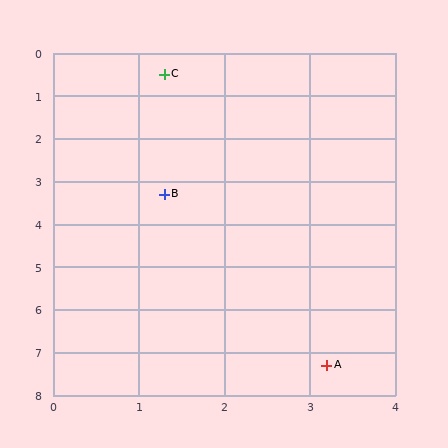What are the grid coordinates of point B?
Point B is at approximately (1.3, 3.3).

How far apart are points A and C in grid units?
Points A and C are about 7.1 grid units apart.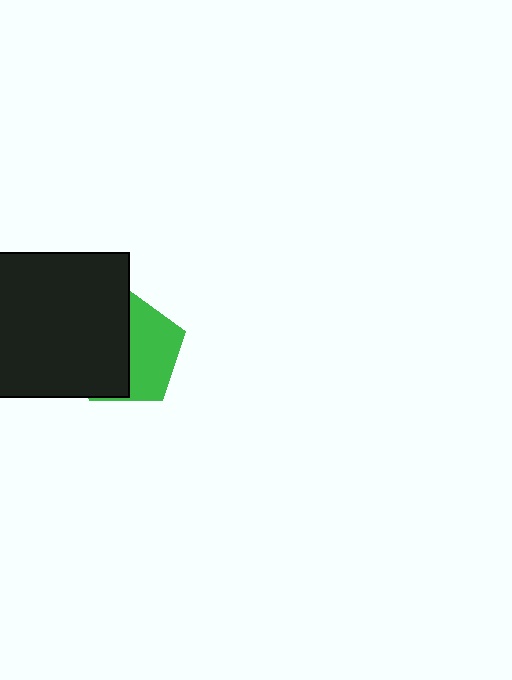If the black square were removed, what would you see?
You would see the complete green pentagon.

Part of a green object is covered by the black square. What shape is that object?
It is a pentagon.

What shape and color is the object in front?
The object in front is a black square.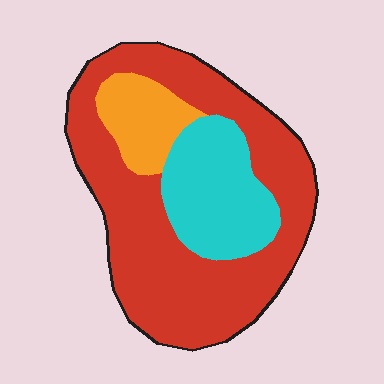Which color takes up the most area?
Red, at roughly 65%.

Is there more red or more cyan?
Red.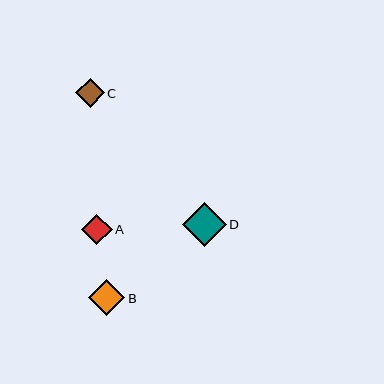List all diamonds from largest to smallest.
From largest to smallest: D, B, A, C.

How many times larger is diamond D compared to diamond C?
Diamond D is approximately 1.5 times the size of diamond C.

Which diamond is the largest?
Diamond D is the largest with a size of approximately 44 pixels.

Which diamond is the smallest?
Diamond C is the smallest with a size of approximately 29 pixels.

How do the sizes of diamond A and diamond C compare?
Diamond A and diamond C are approximately the same size.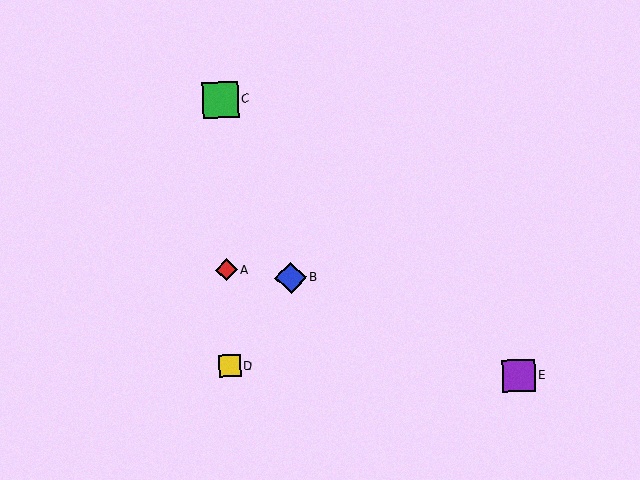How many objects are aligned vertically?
3 objects (A, C, D) are aligned vertically.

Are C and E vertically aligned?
No, C is at x≈220 and E is at x≈519.